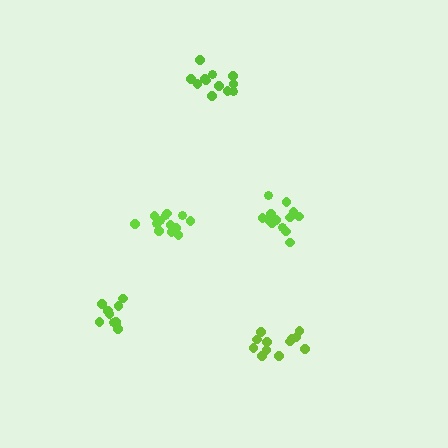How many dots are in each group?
Group 1: 11 dots, Group 2: 14 dots, Group 3: 12 dots, Group 4: 13 dots, Group 5: 12 dots (62 total).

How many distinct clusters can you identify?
There are 5 distinct clusters.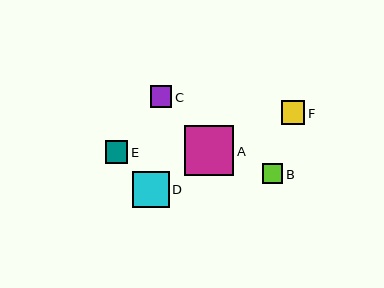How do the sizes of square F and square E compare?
Square F and square E are approximately the same size.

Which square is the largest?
Square A is the largest with a size of approximately 49 pixels.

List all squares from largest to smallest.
From largest to smallest: A, D, F, E, C, B.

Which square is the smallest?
Square B is the smallest with a size of approximately 20 pixels.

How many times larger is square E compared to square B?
Square E is approximately 1.1 times the size of square B.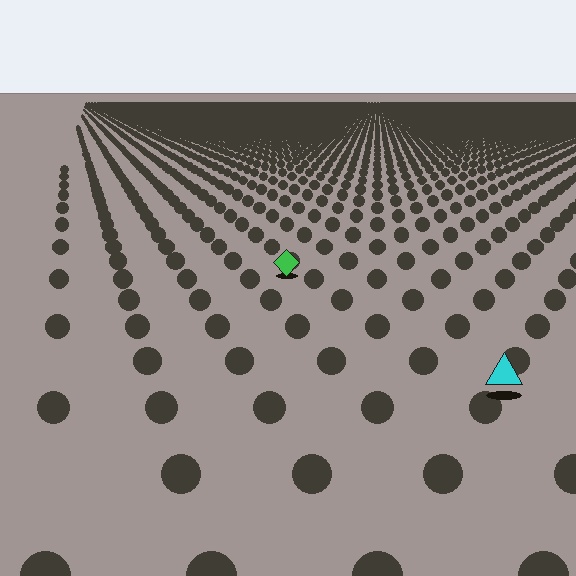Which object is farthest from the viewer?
The green diamond is farthest from the viewer. It appears smaller and the ground texture around it is denser.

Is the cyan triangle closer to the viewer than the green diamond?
Yes. The cyan triangle is closer — you can tell from the texture gradient: the ground texture is coarser near it.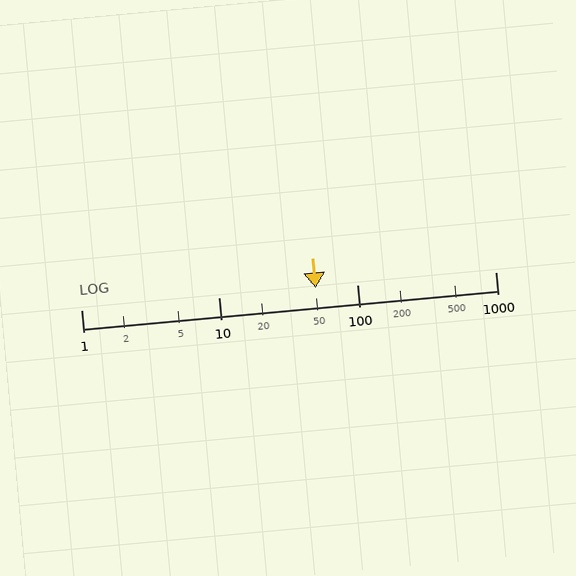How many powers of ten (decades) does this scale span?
The scale spans 3 decades, from 1 to 1000.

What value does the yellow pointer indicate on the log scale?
The pointer indicates approximately 50.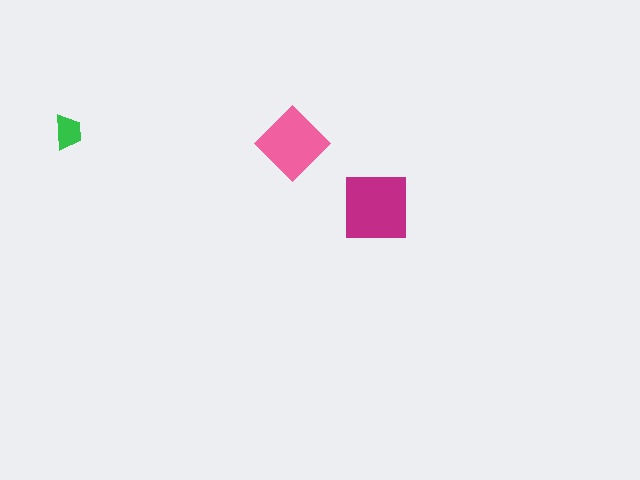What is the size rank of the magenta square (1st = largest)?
1st.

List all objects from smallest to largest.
The green trapezoid, the pink diamond, the magenta square.